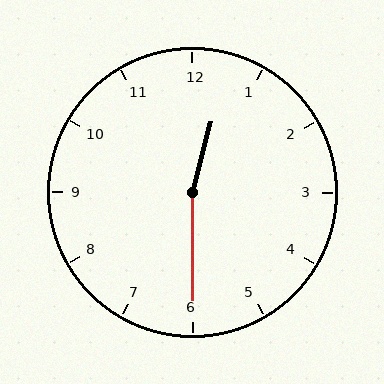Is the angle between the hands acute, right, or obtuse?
It is obtuse.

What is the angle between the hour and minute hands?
Approximately 165 degrees.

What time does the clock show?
12:30.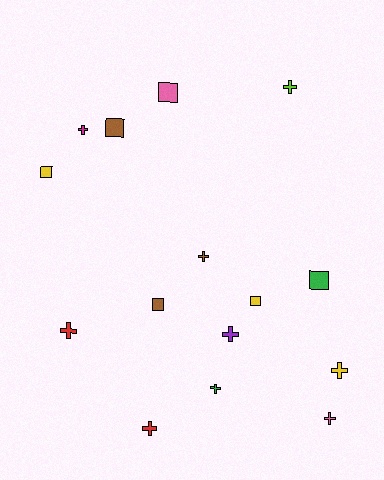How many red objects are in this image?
There are 2 red objects.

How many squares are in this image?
There are 6 squares.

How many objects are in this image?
There are 15 objects.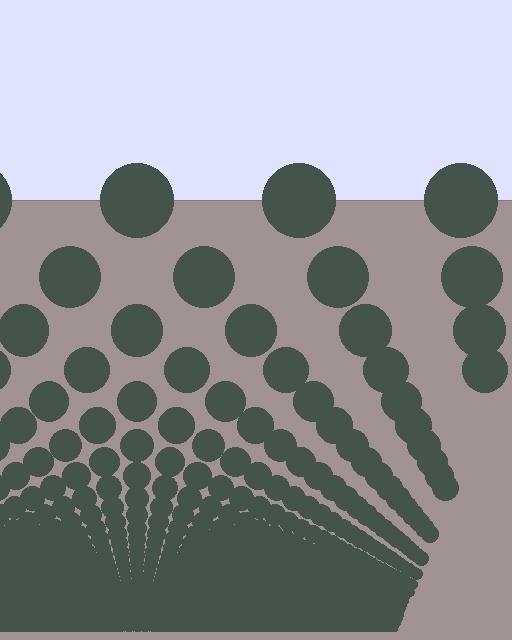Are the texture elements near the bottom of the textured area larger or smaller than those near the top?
Smaller. The gradient is inverted — elements near the bottom are smaller and denser.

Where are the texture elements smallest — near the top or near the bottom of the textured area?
Near the bottom.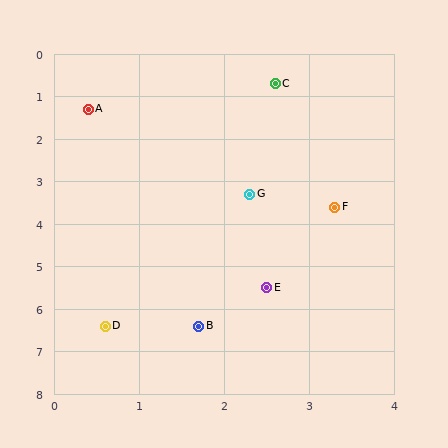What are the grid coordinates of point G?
Point G is at approximately (2.3, 3.3).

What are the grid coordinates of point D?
Point D is at approximately (0.6, 6.4).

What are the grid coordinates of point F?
Point F is at approximately (3.3, 3.6).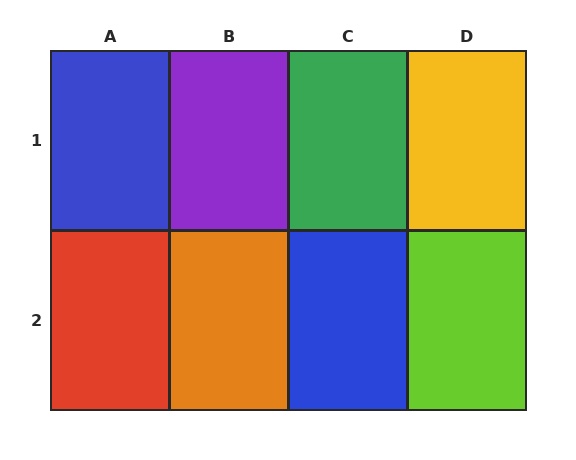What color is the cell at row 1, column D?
Yellow.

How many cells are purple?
1 cell is purple.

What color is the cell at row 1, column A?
Blue.